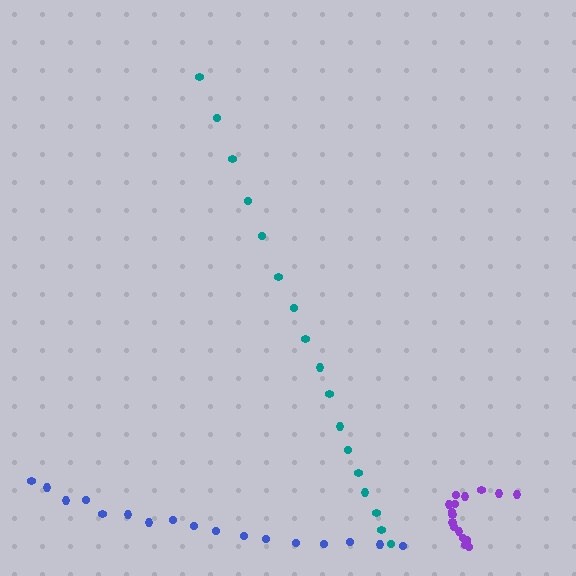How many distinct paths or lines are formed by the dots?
There are 3 distinct paths.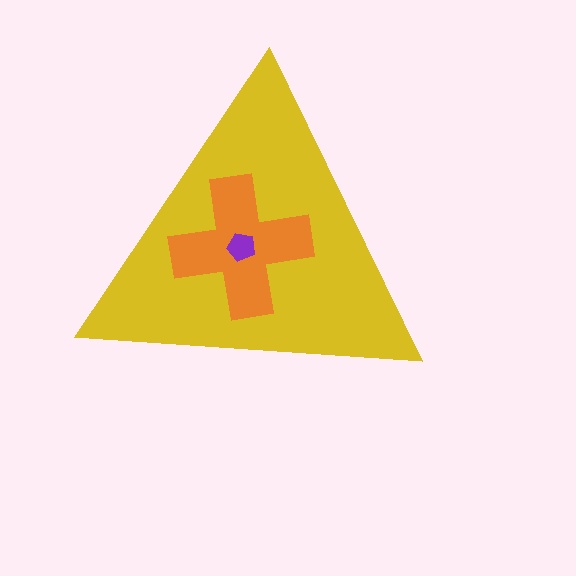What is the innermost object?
The purple pentagon.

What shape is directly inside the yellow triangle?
The orange cross.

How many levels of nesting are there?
3.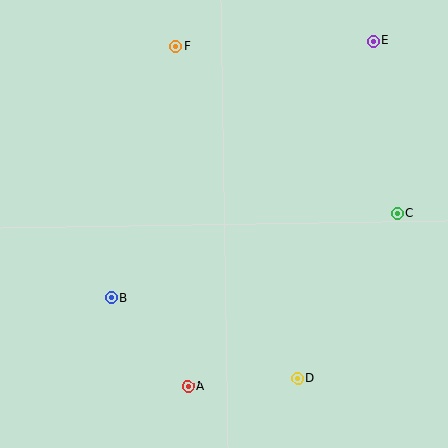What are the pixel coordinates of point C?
Point C is at (397, 213).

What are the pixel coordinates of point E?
Point E is at (373, 41).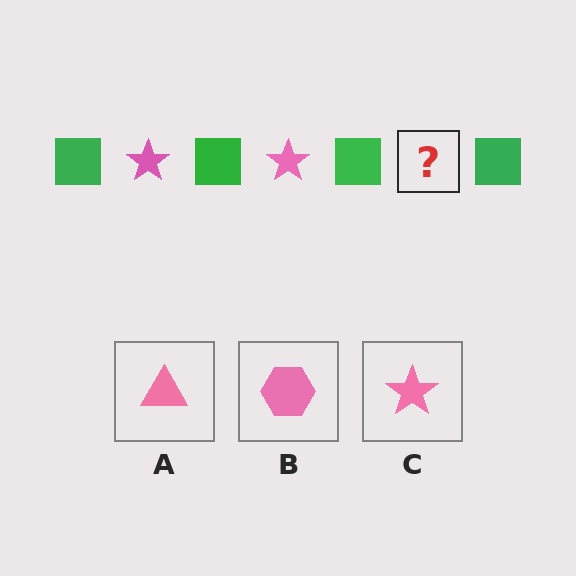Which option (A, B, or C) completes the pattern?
C.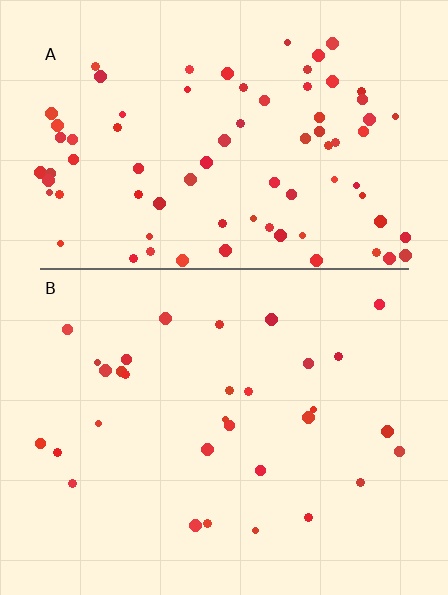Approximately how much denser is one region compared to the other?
Approximately 2.6× — region A over region B.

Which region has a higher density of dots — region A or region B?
A (the top).